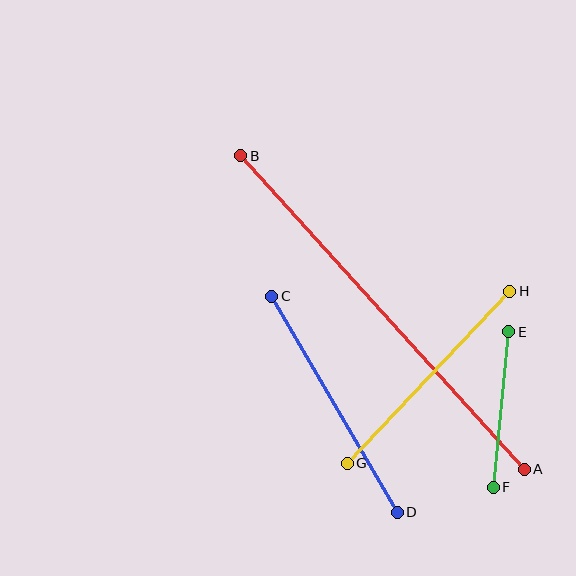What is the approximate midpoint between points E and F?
The midpoint is at approximately (501, 410) pixels.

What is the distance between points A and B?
The distance is approximately 423 pixels.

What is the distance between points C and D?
The distance is approximately 250 pixels.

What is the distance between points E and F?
The distance is approximately 157 pixels.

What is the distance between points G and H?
The distance is approximately 236 pixels.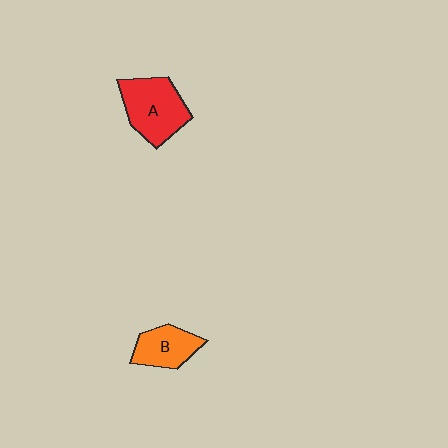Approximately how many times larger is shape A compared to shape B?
Approximately 1.5 times.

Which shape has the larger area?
Shape A (red).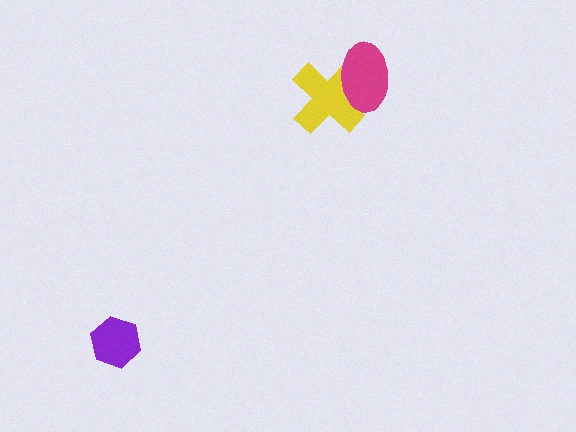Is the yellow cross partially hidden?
Yes, it is partially covered by another shape.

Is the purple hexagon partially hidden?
No, no other shape covers it.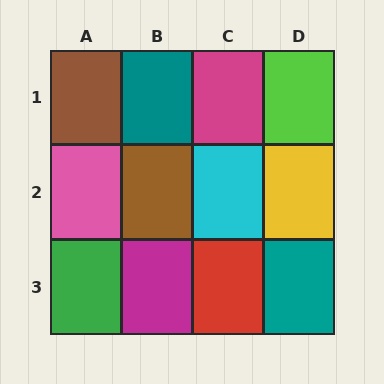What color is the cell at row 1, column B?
Teal.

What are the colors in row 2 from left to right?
Pink, brown, cyan, yellow.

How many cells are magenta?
2 cells are magenta.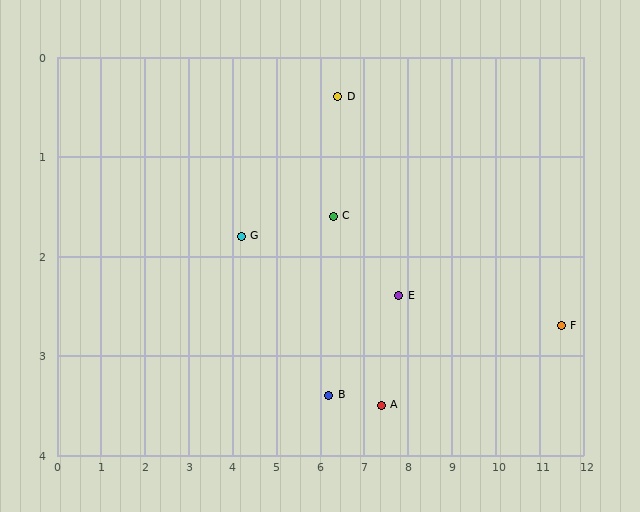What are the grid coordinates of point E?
Point E is at approximately (7.8, 2.4).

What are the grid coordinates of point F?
Point F is at approximately (11.5, 2.7).